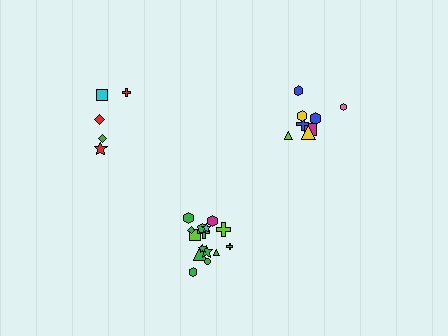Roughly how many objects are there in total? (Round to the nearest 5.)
Roughly 30 objects in total.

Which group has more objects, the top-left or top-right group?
The top-right group.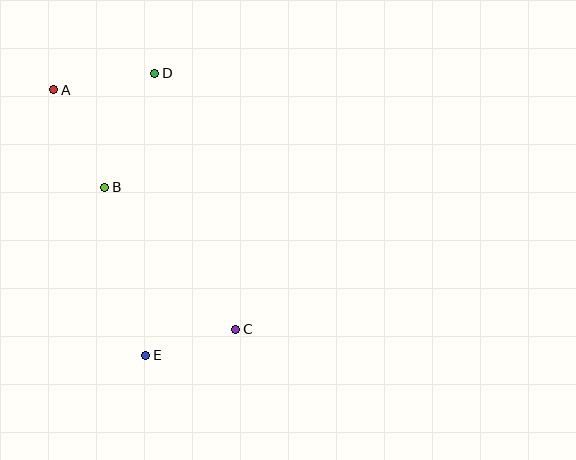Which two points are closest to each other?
Points C and E are closest to each other.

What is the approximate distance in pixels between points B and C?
The distance between B and C is approximately 193 pixels.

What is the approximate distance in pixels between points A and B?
The distance between A and B is approximately 110 pixels.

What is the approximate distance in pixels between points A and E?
The distance between A and E is approximately 281 pixels.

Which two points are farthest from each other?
Points A and C are farthest from each other.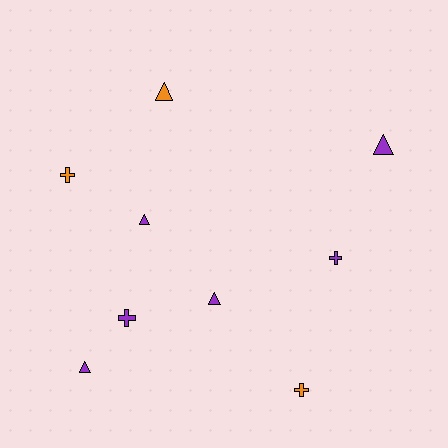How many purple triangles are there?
There are 4 purple triangles.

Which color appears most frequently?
Purple, with 6 objects.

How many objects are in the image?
There are 9 objects.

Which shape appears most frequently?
Triangle, with 5 objects.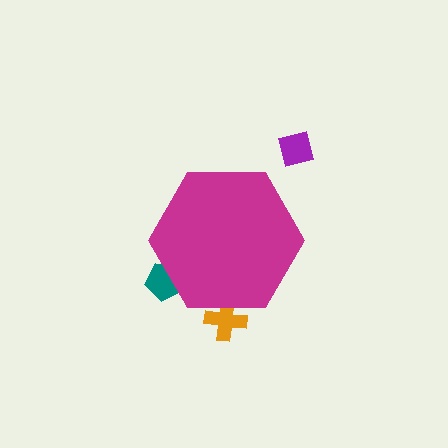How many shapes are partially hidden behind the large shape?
2 shapes are partially hidden.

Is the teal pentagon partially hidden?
Yes, the teal pentagon is partially hidden behind the magenta hexagon.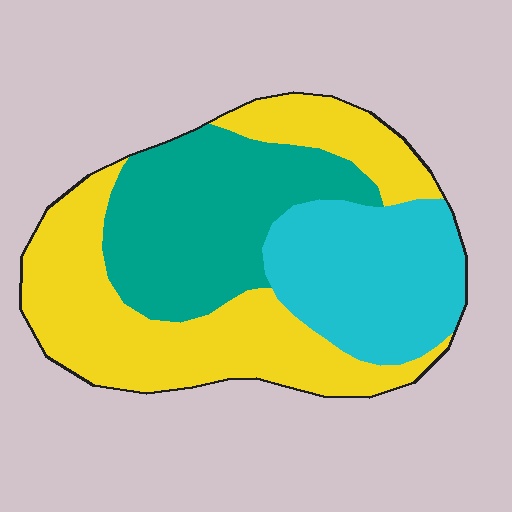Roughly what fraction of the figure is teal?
Teal takes up about one third (1/3) of the figure.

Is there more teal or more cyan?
Teal.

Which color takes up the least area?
Cyan, at roughly 25%.